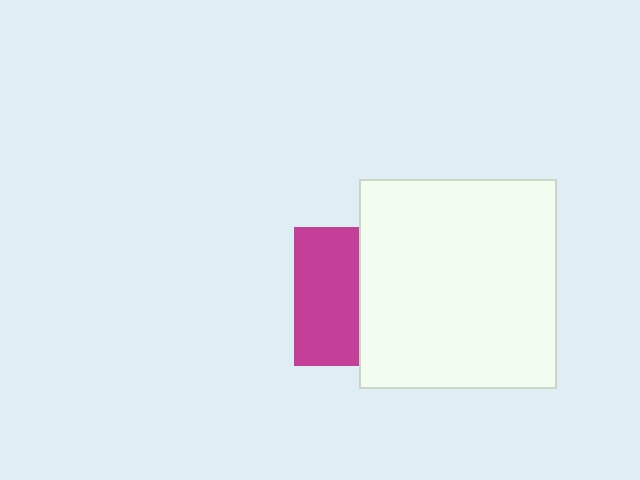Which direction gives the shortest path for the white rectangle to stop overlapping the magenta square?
Moving right gives the shortest separation.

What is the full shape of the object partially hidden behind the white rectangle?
The partially hidden object is a magenta square.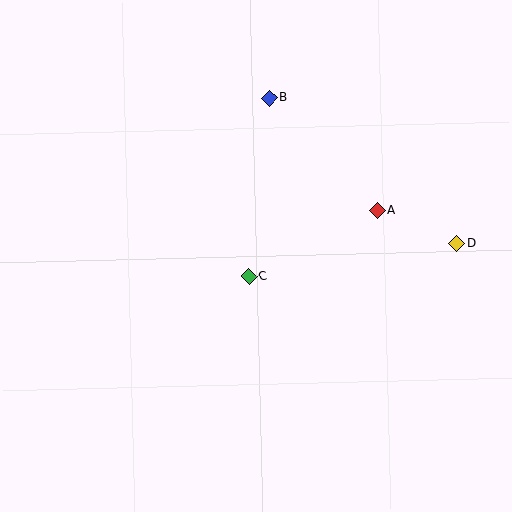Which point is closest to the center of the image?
Point C at (249, 276) is closest to the center.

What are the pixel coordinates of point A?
Point A is at (377, 210).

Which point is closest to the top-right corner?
Point D is closest to the top-right corner.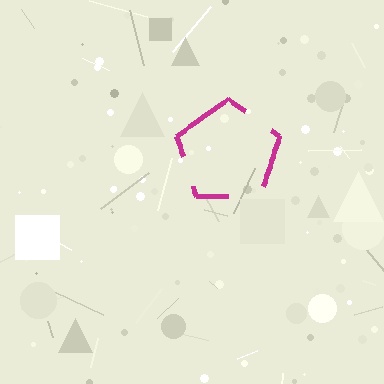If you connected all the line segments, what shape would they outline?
They would outline a pentagon.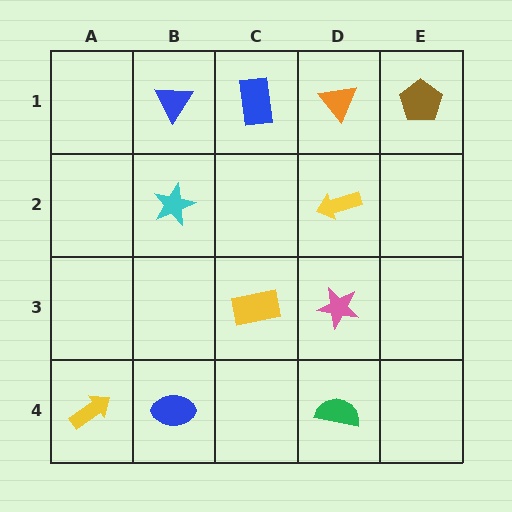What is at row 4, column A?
A yellow arrow.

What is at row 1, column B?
A blue triangle.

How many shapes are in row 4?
3 shapes.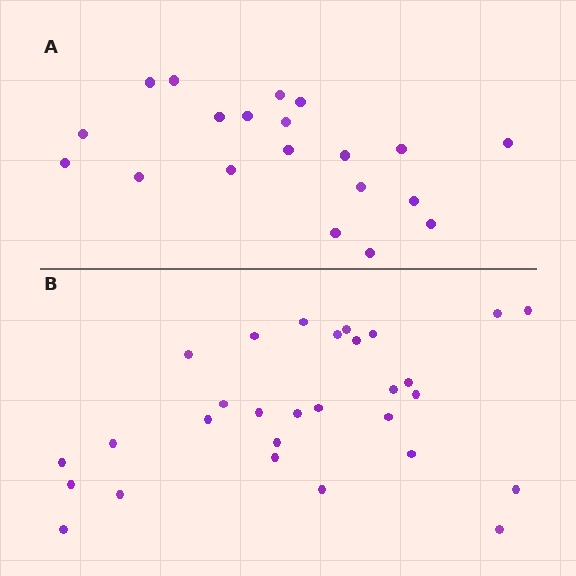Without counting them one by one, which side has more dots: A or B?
Region B (the bottom region) has more dots.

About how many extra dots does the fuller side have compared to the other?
Region B has roughly 8 or so more dots than region A.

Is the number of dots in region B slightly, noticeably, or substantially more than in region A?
Region B has substantially more. The ratio is roughly 1.4 to 1.